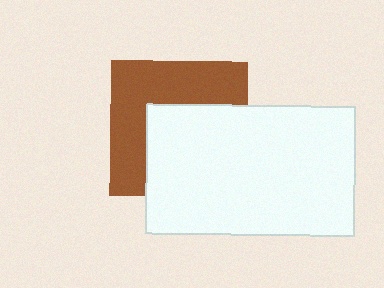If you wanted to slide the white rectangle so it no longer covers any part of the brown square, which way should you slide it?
Slide it toward the lower-right — that is the most direct way to separate the two shapes.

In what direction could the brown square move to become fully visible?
The brown square could move toward the upper-left. That would shift it out from behind the white rectangle entirely.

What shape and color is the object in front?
The object in front is a white rectangle.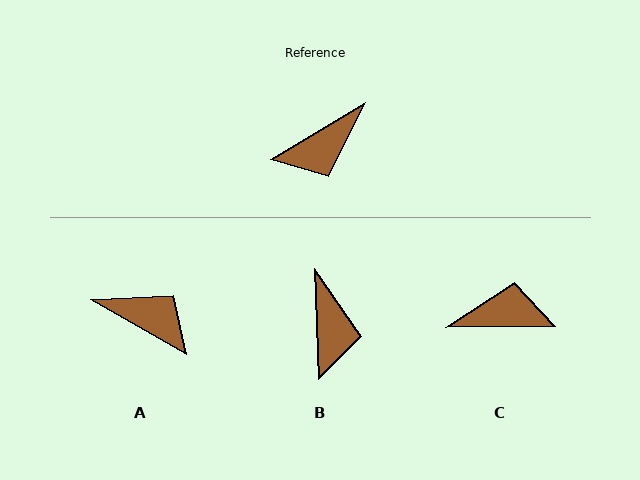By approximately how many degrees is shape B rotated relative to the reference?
Approximately 61 degrees counter-clockwise.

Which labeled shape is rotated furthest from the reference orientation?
C, about 149 degrees away.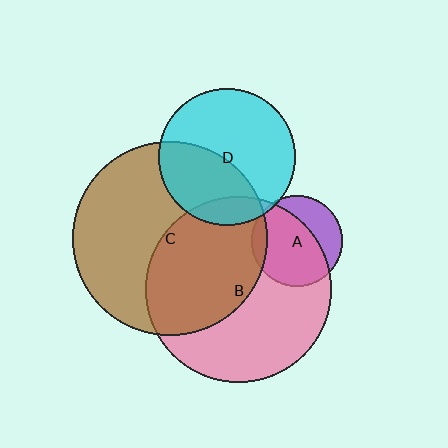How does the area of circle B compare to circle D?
Approximately 1.8 times.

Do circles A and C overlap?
Yes.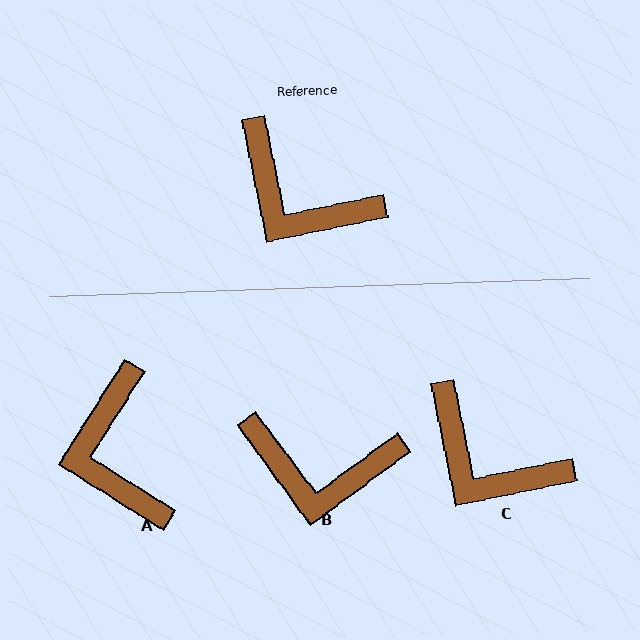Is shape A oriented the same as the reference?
No, it is off by about 44 degrees.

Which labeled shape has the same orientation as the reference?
C.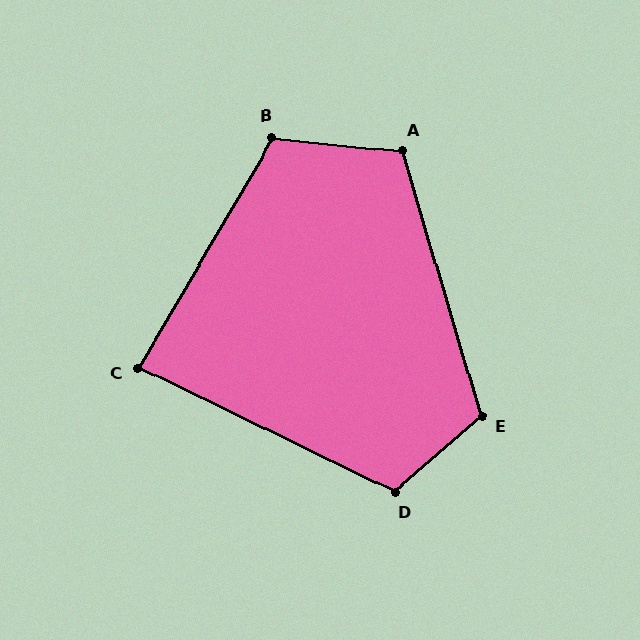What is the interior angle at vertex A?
Approximately 112 degrees (obtuse).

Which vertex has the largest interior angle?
E, at approximately 115 degrees.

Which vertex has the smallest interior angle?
C, at approximately 86 degrees.